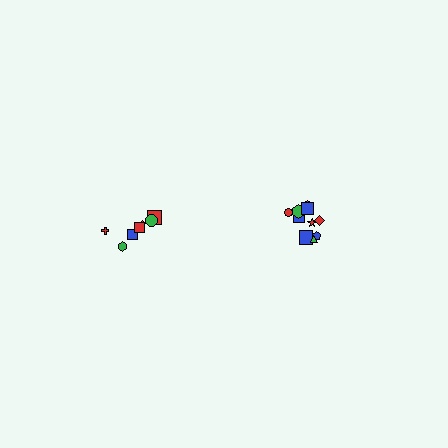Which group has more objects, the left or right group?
The right group.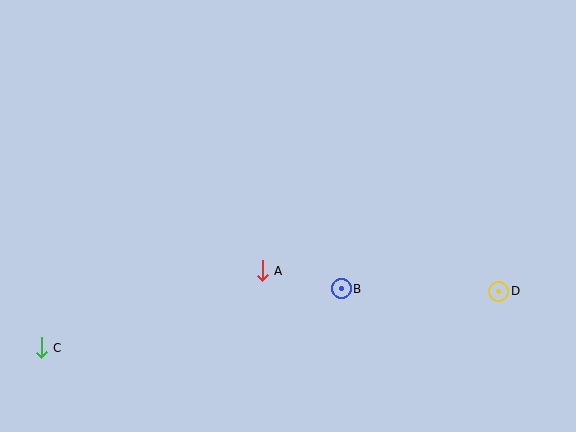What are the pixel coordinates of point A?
Point A is at (262, 271).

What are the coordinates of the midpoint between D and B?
The midpoint between D and B is at (420, 290).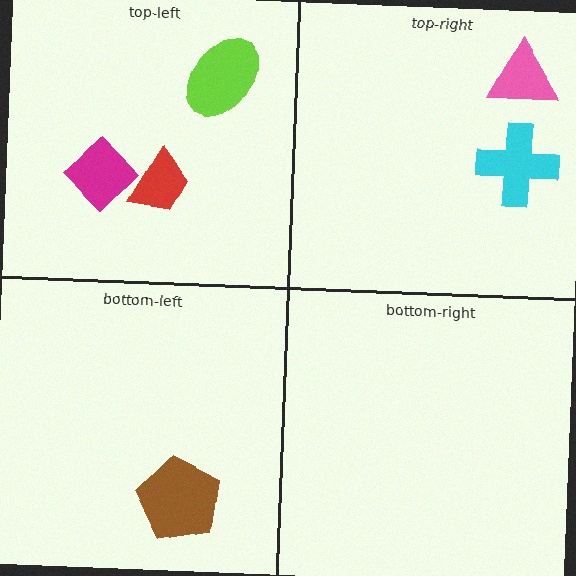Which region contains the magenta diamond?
The top-left region.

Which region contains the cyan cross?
The top-right region.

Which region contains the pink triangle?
The top-right region.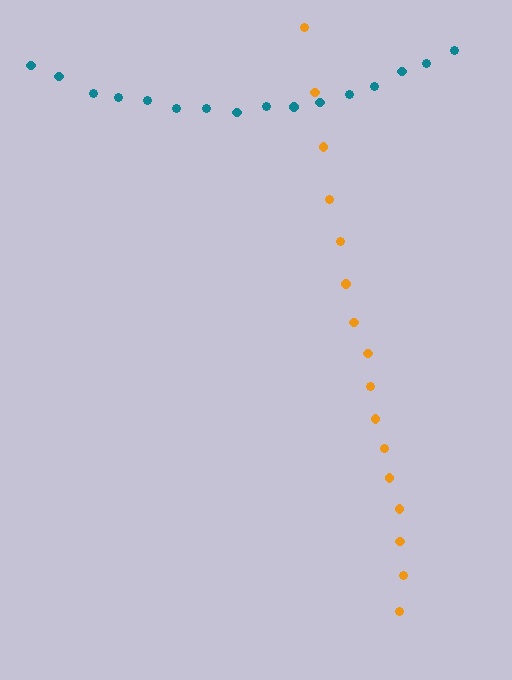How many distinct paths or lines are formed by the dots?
There are 2 distinct paths.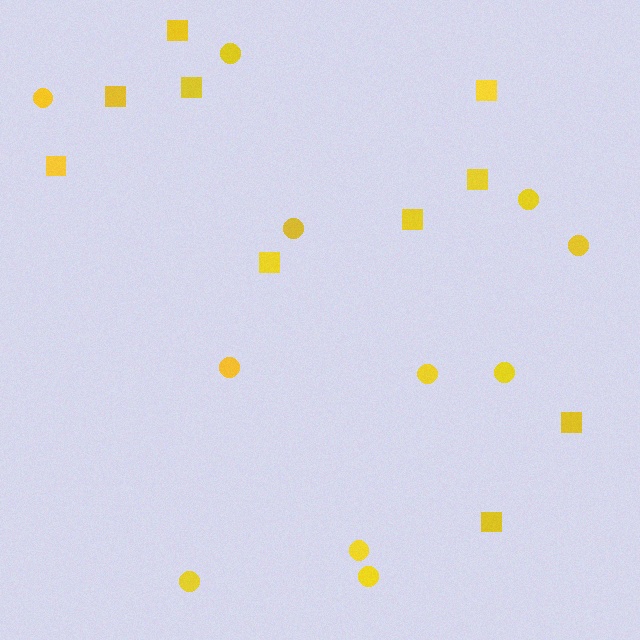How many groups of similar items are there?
There are 2 groups: one group of circles (11) and one group of squares (10).